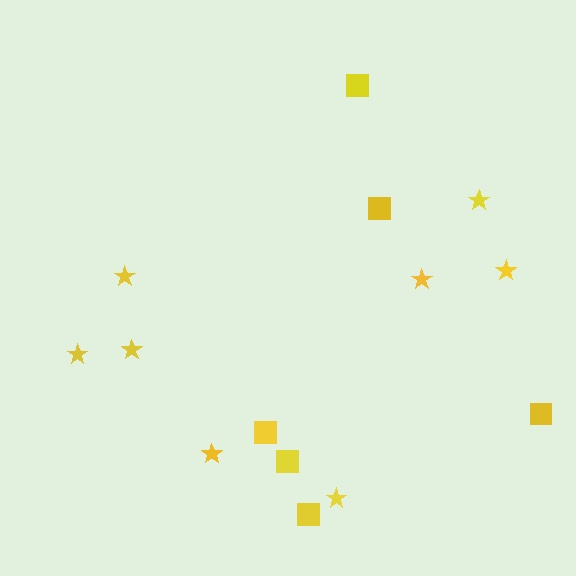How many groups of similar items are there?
There are 2 groups: one group of squares (6) and one group of stars (8).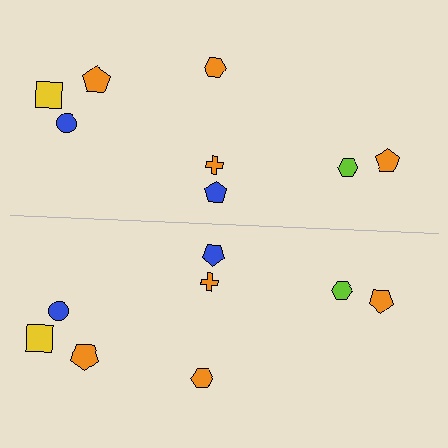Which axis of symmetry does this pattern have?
The pattern has a horizontal axis of symmetry running through the center of the image.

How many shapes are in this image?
There are 16 shapes in this image.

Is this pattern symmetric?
Yes, this pattern has bilateral (reflection) symmetry.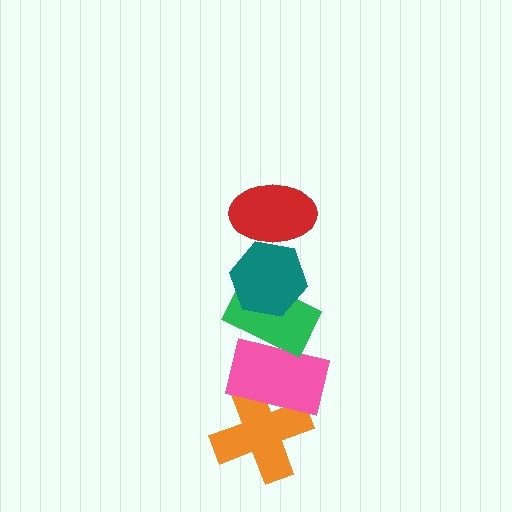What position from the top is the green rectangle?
The green rectangle is 3rd from the top.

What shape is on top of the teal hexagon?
The red ellipse is on top of the teal hexagon.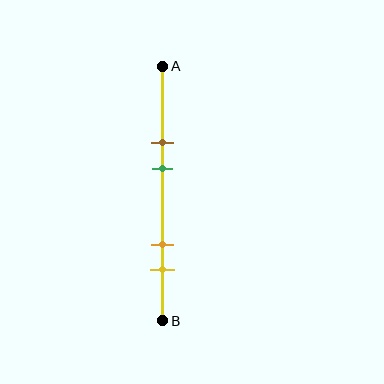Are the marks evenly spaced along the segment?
No, the marks are not evenly spaced.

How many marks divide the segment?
There are 4 marks dividing the segment.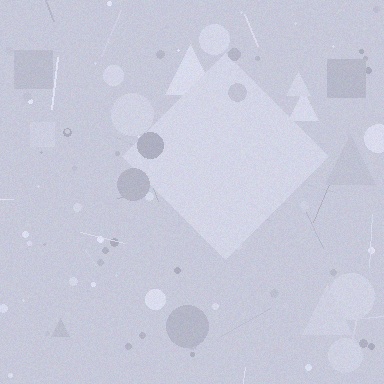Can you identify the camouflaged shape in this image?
The camouflaged shape is a diamond.